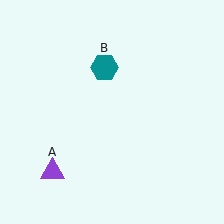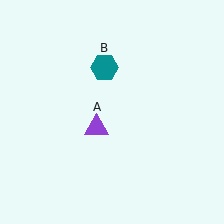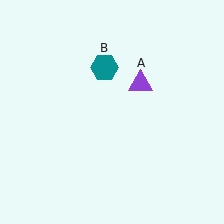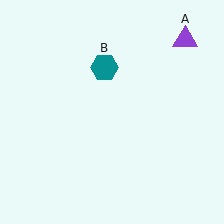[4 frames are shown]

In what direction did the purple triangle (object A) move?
The purple triangle (object A) moved up and to the right.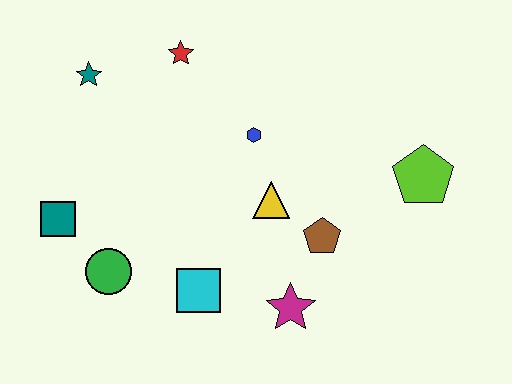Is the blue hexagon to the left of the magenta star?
Yes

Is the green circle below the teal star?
Yes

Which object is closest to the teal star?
The red star is closest to the teal star.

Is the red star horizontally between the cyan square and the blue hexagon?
No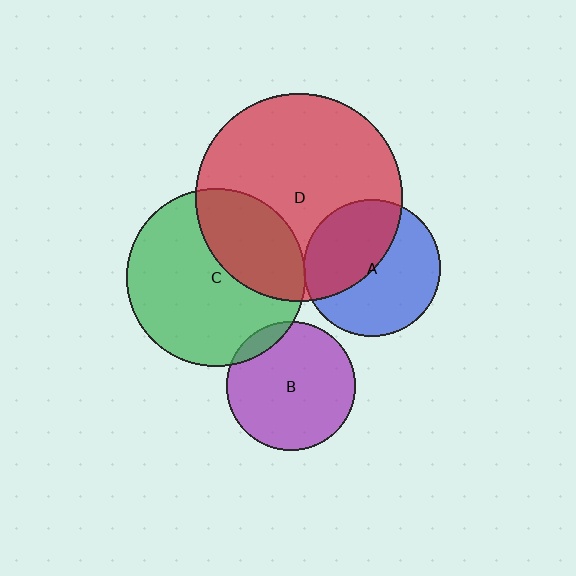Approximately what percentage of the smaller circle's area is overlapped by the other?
Approximately 45%.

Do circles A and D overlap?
Yes.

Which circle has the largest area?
Circle D (red).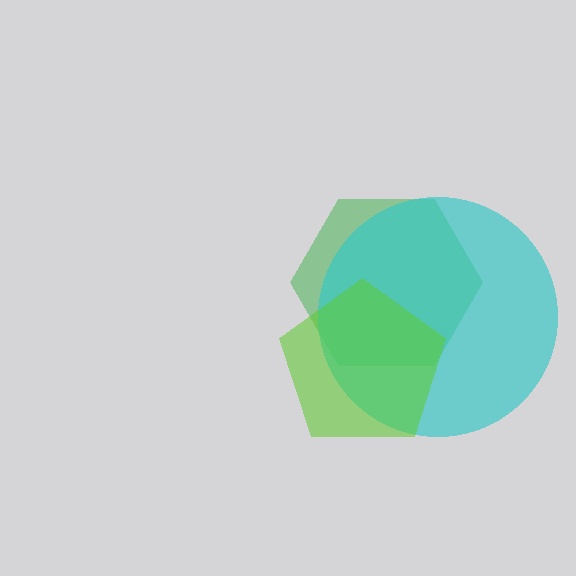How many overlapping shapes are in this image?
There are 3 overlapping shapes in the image.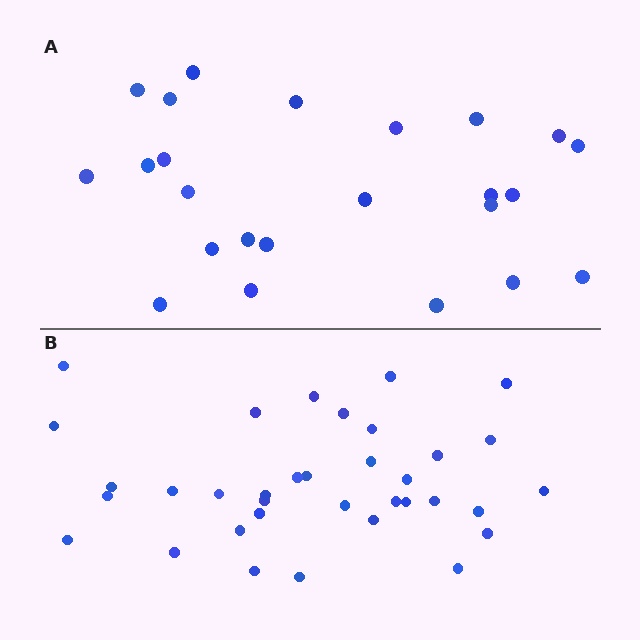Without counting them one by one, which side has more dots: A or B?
Region B (the bottom region) has more dots.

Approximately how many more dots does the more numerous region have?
Region B has roughly 12 or so more dots than region A.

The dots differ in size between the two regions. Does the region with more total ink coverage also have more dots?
No. Region A has more total ink coverage because its dots are larger, but region B actually contains more individual dots. Total area can be misleading — the number of items is what matters here.